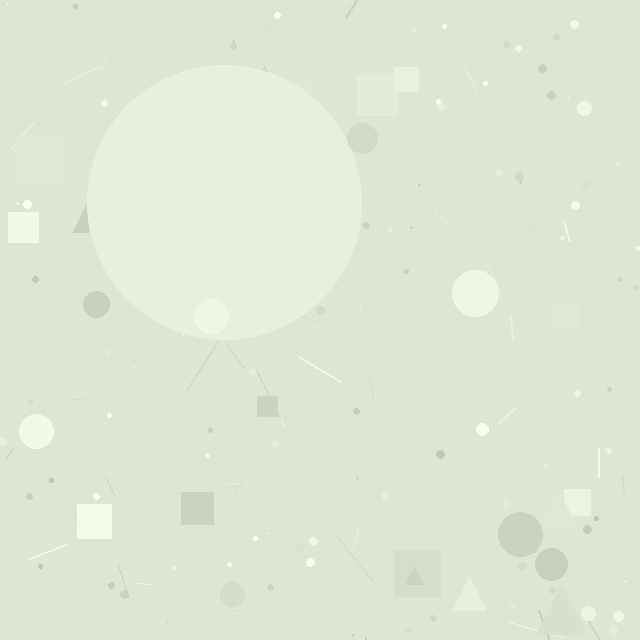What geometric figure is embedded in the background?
A circle is embedded in the background.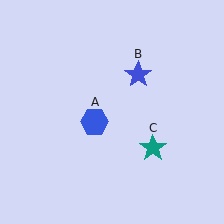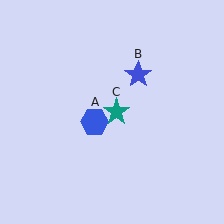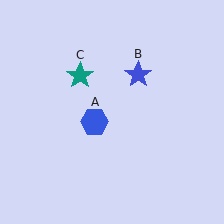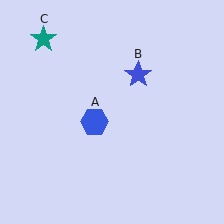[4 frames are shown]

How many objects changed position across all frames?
1 object changed position: teal star (object C).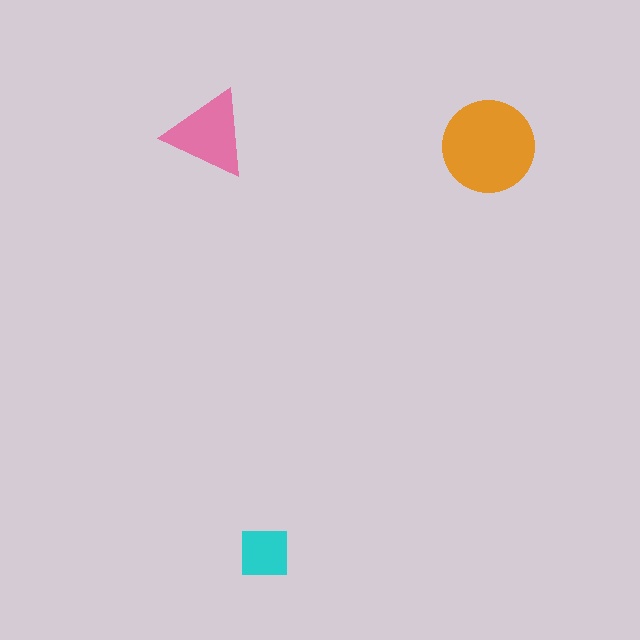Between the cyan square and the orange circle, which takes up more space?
The orange circle.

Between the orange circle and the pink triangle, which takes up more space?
The orange circle.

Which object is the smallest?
The cyan square.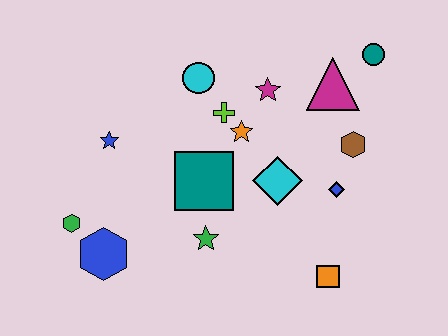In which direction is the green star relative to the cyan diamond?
The green star is to the left of the cyan diamond.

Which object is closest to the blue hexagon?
The green hexagon is closest to the blue hexagon.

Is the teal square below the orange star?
Yes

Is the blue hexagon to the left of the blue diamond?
Yes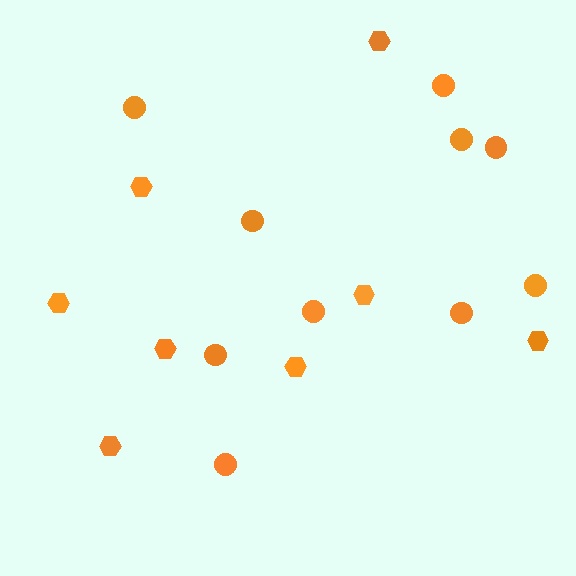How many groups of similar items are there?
There are 2 groups: one group of circles (10) and one group of hexagons (8).